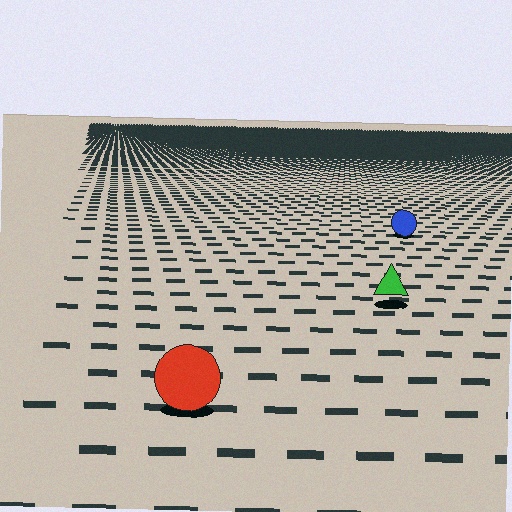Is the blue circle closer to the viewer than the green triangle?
No. The green triangle is closer — you can tell from the texture gradient: the ground texture is coarser near it.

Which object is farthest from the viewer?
The blue circle is farthest from the viewer. It appears smaller and the ground texture around it is denser.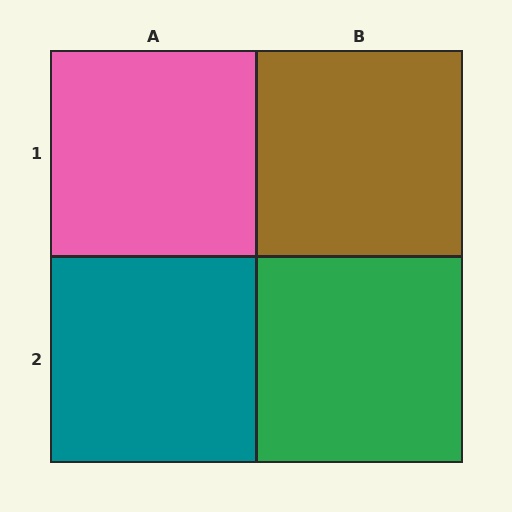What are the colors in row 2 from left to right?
Teal, green.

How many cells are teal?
1 cell is teal.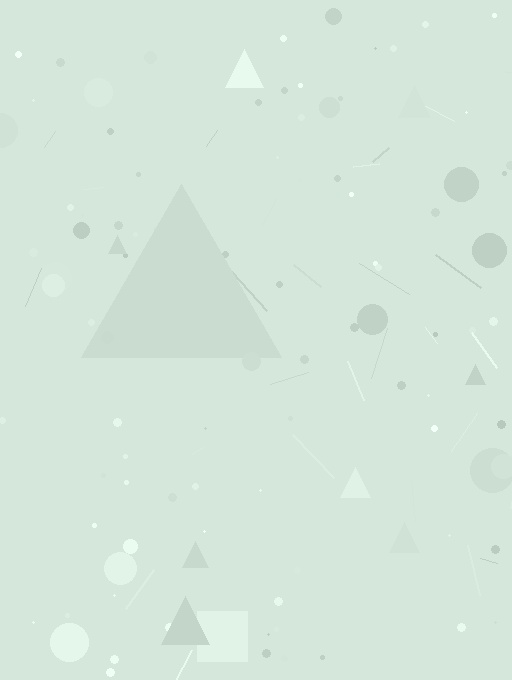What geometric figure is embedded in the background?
A triangle is embedded in the background.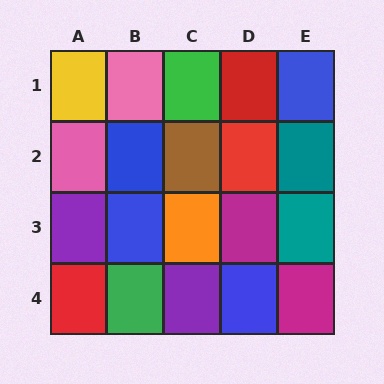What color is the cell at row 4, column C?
Purple.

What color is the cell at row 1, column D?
Red.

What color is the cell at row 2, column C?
Brown.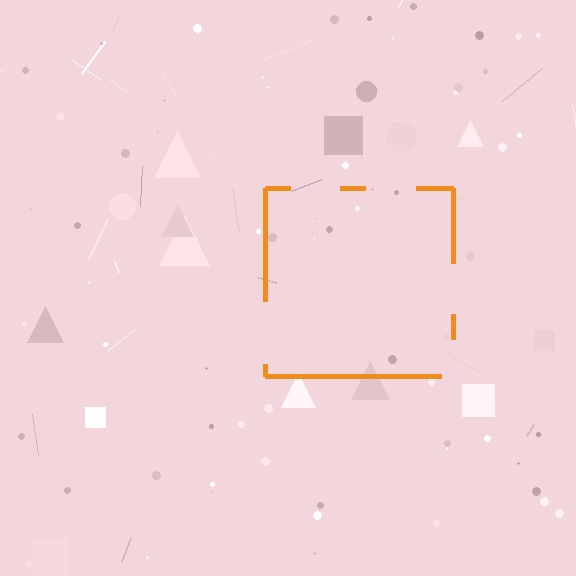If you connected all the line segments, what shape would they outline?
They would outline a square.